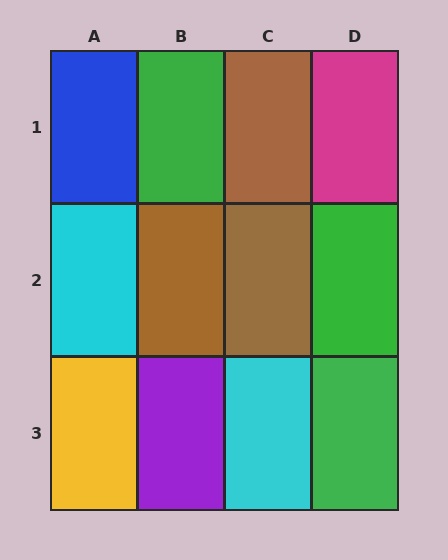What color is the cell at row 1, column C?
Brown.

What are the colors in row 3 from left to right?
Yellow, purple, cyan, green.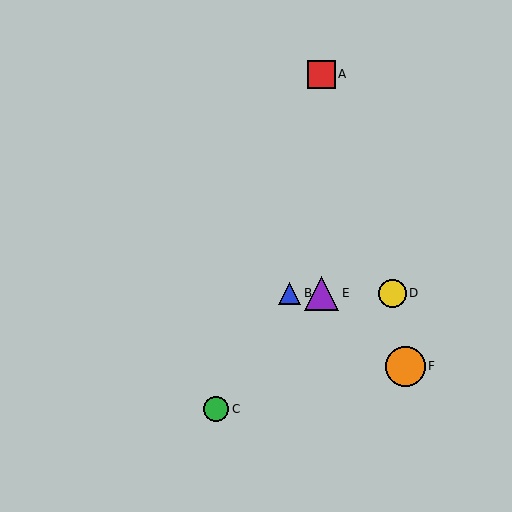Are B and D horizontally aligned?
Yes, both are at y≈293.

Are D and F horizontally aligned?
No, D is at y≈293 and F is at y≈366.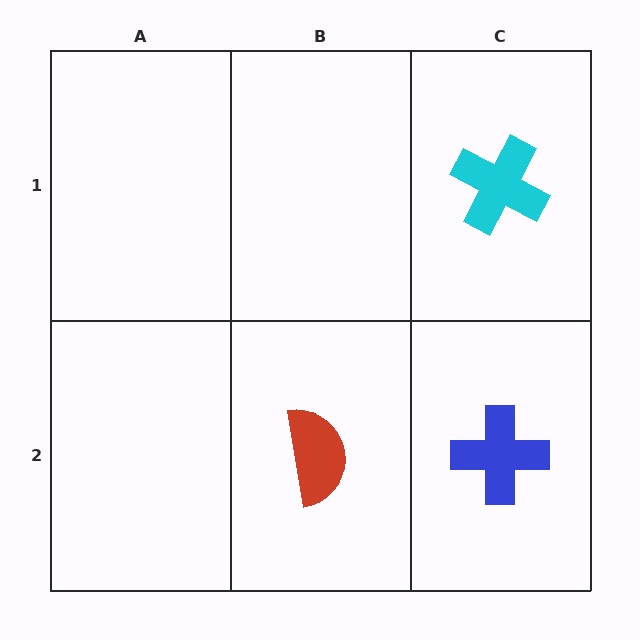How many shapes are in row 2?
2 shapes.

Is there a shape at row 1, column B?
No, that cell is empty.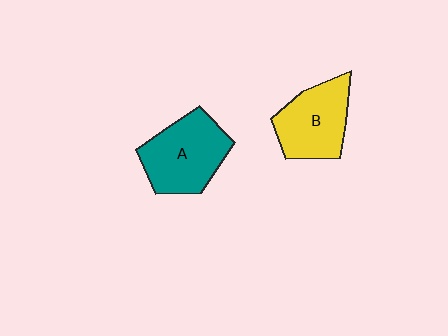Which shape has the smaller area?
Shape B (yellow).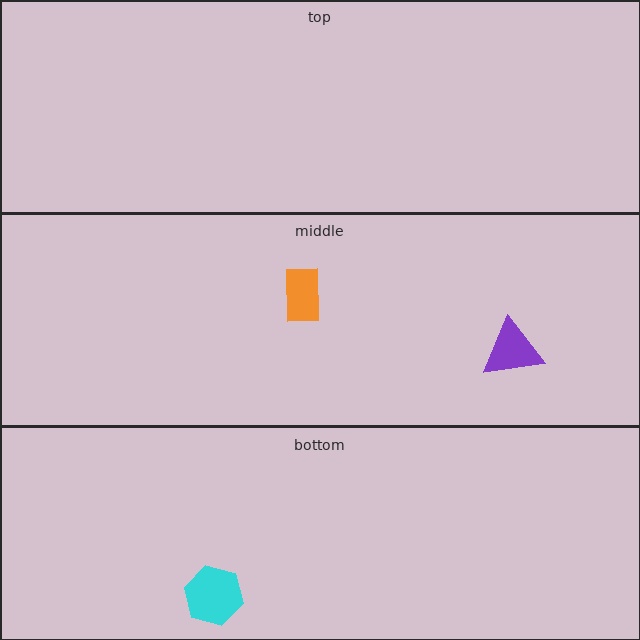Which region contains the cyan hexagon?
The bottom region.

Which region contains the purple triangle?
The middle region.